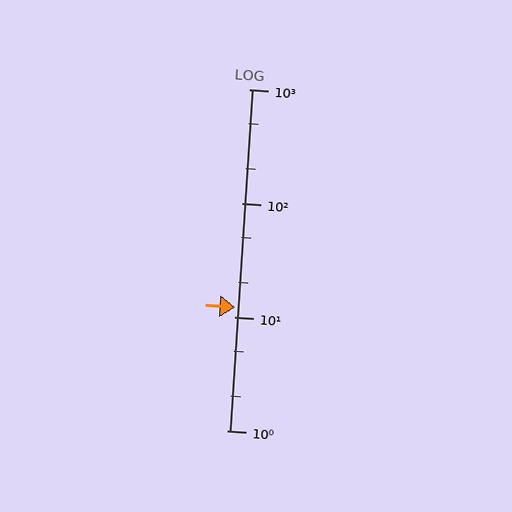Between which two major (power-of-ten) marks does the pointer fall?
The pointer is between 10 and 100.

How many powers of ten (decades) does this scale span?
The scale spans 3 decades, from 1 to 1000.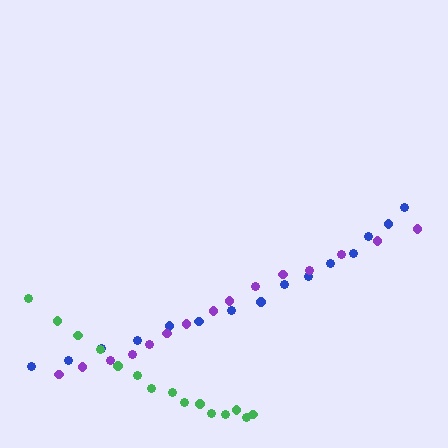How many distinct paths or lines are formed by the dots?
There are 3 distinct paths.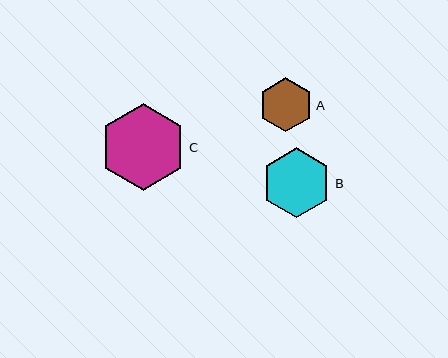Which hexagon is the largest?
Hexagon C is the largest with a size of approximately 87 pixels.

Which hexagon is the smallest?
Hexagon A is the smallest with a size of approximately 54 pixels.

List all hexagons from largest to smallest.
From largest to smallest: C, B, A.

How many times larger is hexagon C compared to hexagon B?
Hexagon C is approximately 1.2 times the size of hexagon B.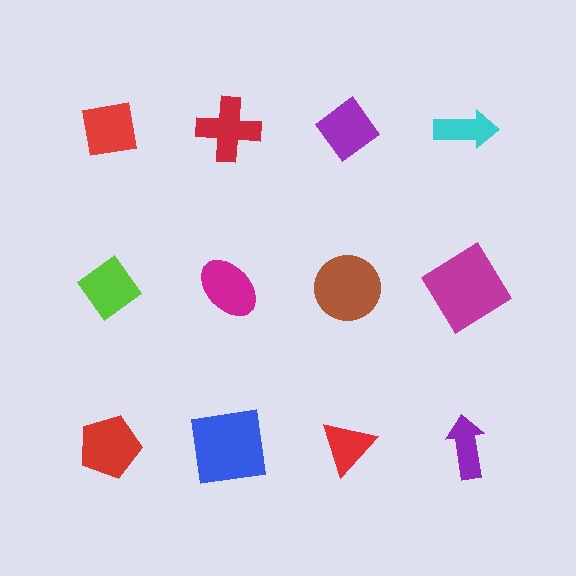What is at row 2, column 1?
A lime diamond.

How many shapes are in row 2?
4 shapes.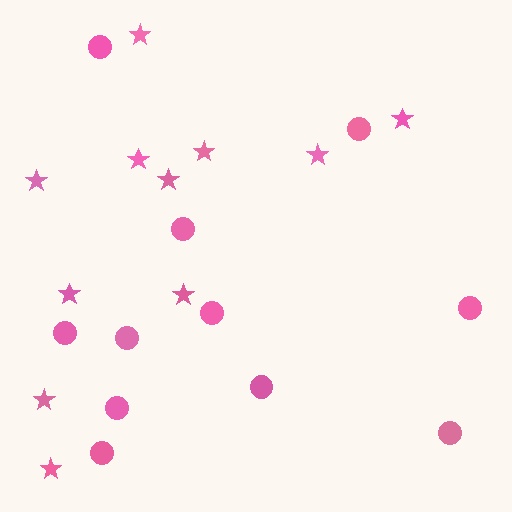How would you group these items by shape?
There are 2 groups: one group of circles (11) and one group of stars (11).